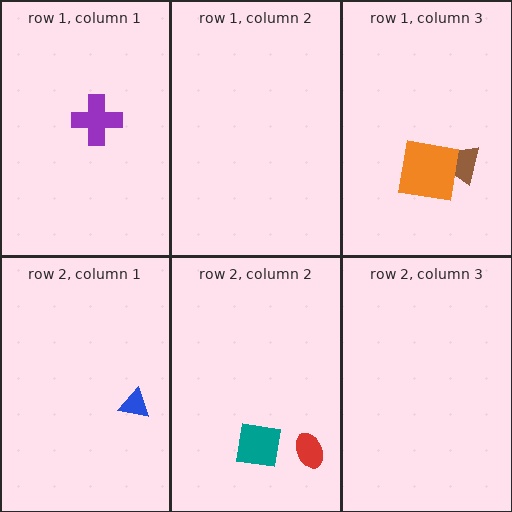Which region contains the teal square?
The row 2, column 2 region.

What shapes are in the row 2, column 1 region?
The blue triangle.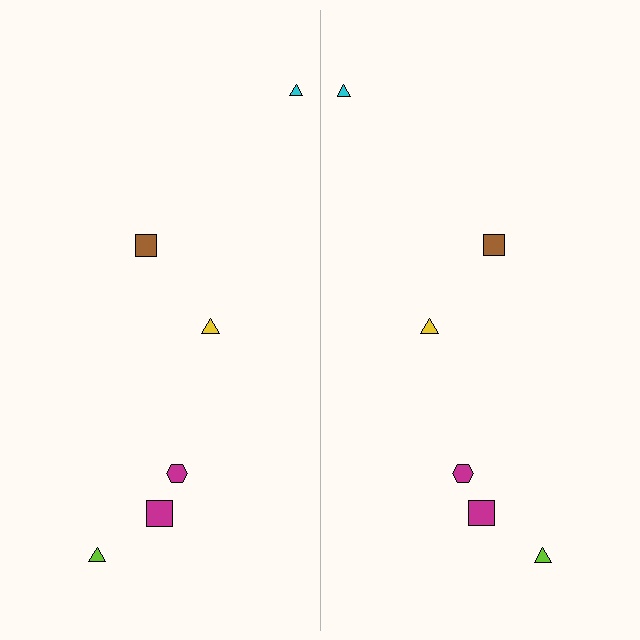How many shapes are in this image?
There are 12 shapes in this image.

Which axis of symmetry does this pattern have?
The pattern has a vertical axis of symmetry running through the center of the image.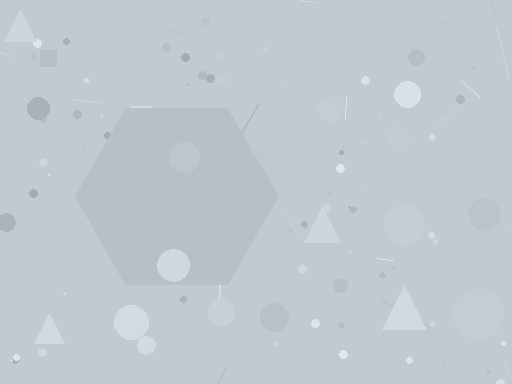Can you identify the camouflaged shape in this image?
The camouflaged shape is a hexagon.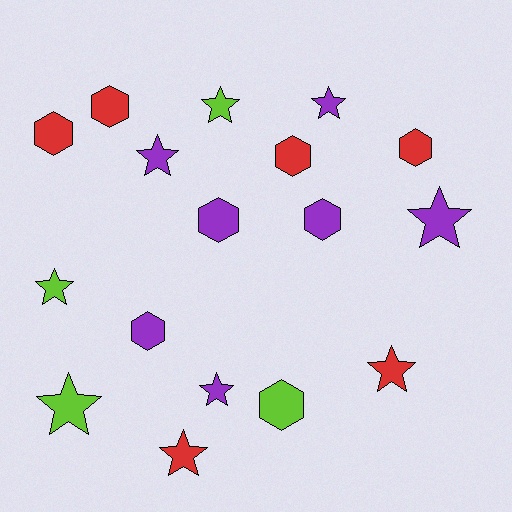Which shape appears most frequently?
Star, with 9 objects.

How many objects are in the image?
There are 17 objects.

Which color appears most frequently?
Purple, with 7 objects.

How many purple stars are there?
There are 4 purple stars.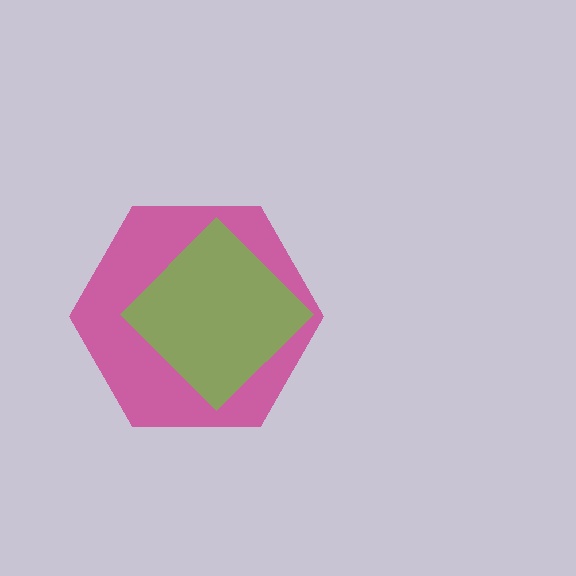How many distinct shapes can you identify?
There are 2 distinct shapes: a magenta hexagon, a lime diamond.